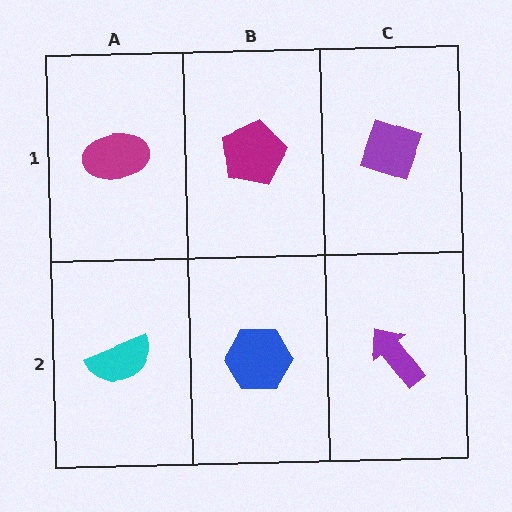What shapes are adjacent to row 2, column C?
A purple diamond (row 1, column C), a blue hexagon (row 2, column B).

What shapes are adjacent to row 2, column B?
A magenta pentagon (row 1, column B), a cyan semicircle (row 2, column A), a purple arrow (row 2, column C).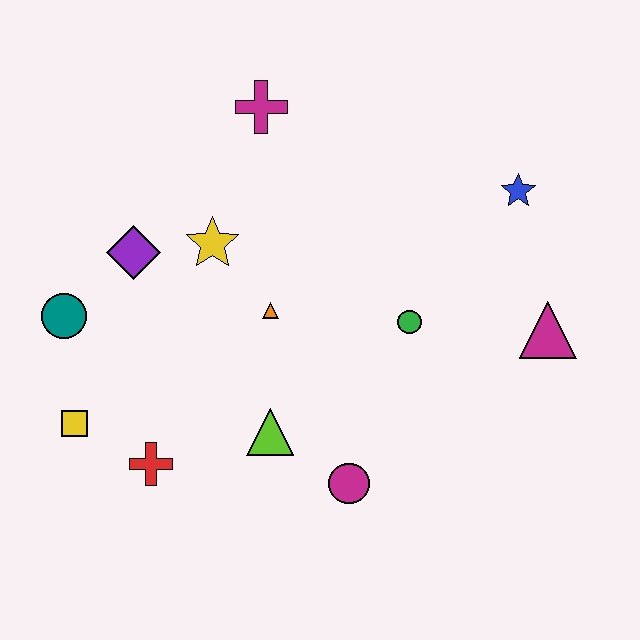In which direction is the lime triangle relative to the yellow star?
The lime triangle is below the yellow star.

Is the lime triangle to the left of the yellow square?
No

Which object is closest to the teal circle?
The purple diamond is closest to the teal circle.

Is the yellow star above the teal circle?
Yes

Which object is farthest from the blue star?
The yellow square is farthest from the blue star.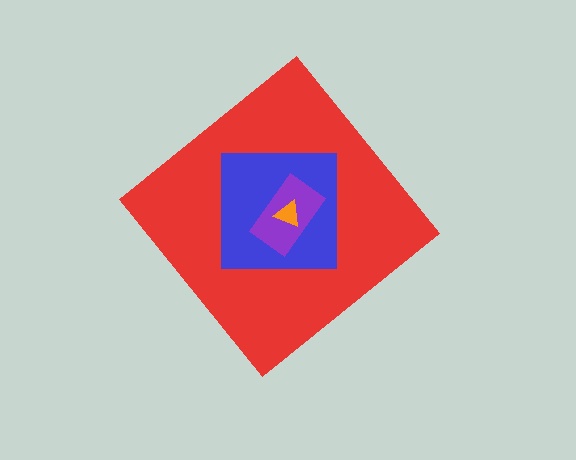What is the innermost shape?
The orange triangle.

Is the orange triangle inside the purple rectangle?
Yes.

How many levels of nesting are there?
4.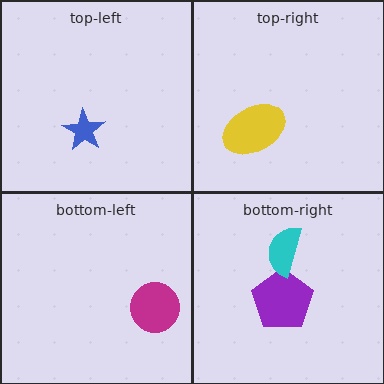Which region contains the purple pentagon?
The bottom-right region.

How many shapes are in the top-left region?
1.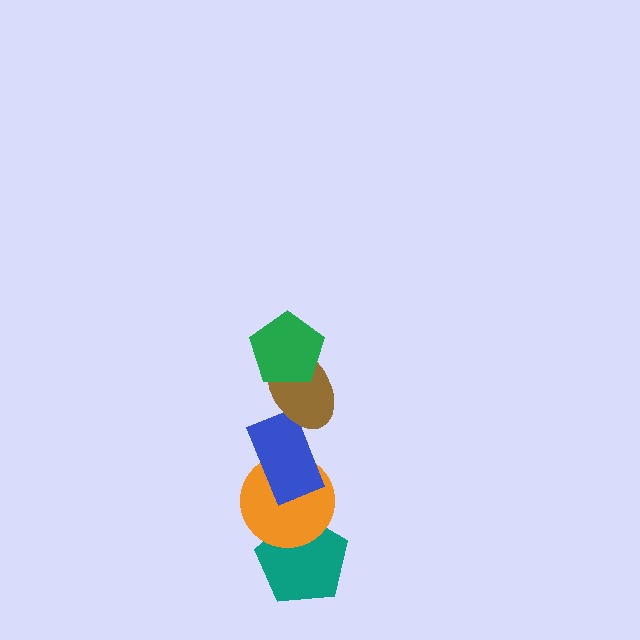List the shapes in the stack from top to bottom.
From top to bottom: the green pentagon, the brown ellipse, the blue rectangle, the orange circle, the teal pentagon.